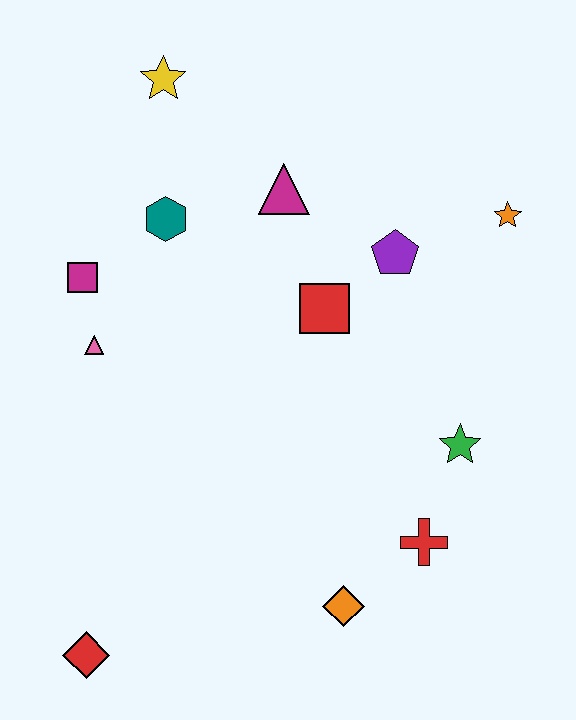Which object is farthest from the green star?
The yellow star is farthest from the green star.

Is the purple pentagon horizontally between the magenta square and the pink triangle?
No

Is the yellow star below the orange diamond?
No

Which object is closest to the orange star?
The purple pentagon is closest to the orange star.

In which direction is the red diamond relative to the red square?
The red diamond is below the red square.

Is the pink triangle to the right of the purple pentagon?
No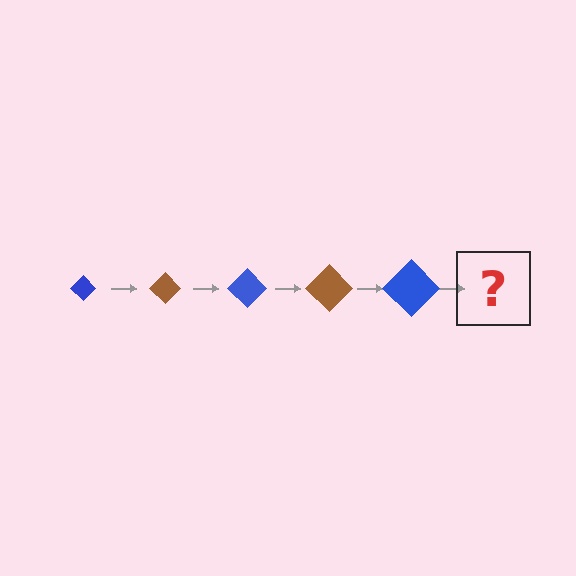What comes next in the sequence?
The next element should be a brown diamond, larger than the previous one.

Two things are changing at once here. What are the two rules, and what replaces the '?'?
The two rules are that the diamond grows larger each step and the color cycles through blue and brown. The '?' should be a brown diamond, larger than the previous one.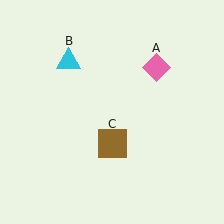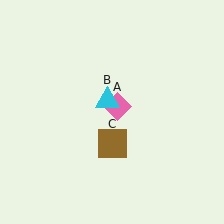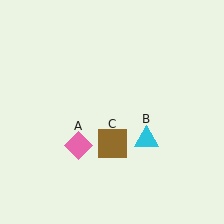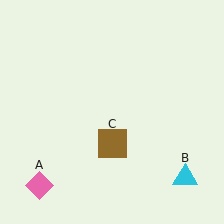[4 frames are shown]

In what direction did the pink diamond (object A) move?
The pink diamond (object A) moved down and to the left.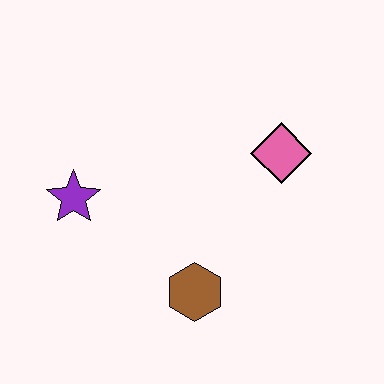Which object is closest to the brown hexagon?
The purple star is closest to the brown hexagon.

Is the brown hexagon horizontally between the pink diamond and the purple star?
Yes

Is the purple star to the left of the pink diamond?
Yes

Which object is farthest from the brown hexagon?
The pink diamond is farthest from the brown hexagon.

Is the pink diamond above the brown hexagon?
Yes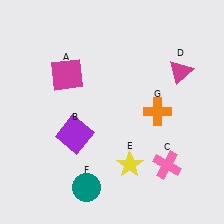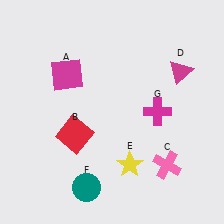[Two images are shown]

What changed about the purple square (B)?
In Image 1, B is purple. In Image 2, it changed to red.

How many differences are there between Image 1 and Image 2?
There are 2 differences between the two images.